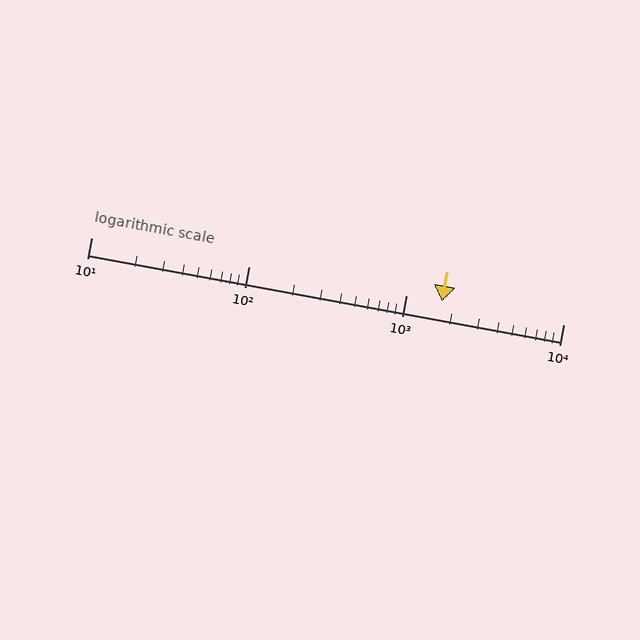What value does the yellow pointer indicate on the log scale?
The pointer indicates approximately 1700.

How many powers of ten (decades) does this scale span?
The scale spans 3 decades, from 10 to 10000.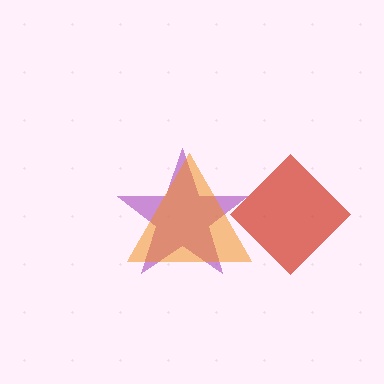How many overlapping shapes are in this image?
There are 3 overlapping shapes in the image.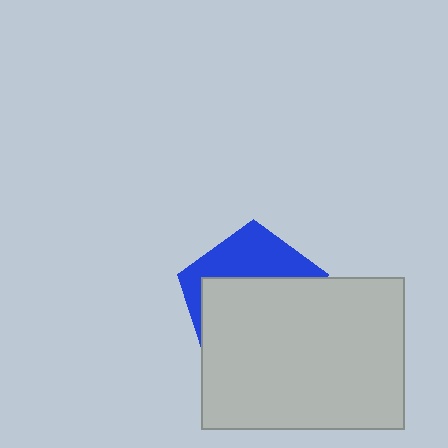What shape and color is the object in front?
The object in front is a light gray rectangle.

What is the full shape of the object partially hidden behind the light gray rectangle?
The partially hidden object is a blue pentagon.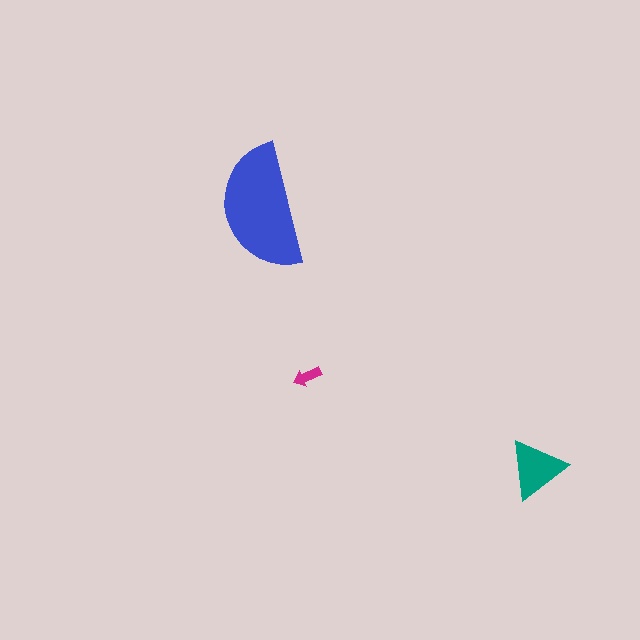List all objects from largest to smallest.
The blue semicircle, the teal triangle, the magenta arrow.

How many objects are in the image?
There are 3 objects in the image.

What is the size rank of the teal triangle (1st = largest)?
2nd.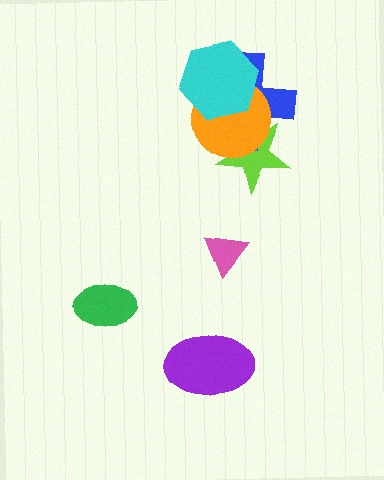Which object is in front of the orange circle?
The cyan hexagon is in front of the orange circle.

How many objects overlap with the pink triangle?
0 objects overlap with the pink triangle.